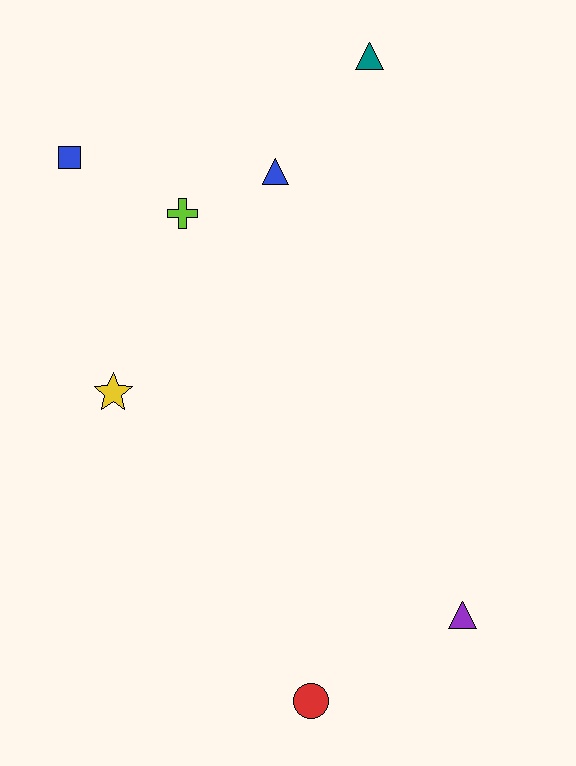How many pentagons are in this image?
There are no pentagons.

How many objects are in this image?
There are 7 objects.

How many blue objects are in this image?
There are 2 blue objects.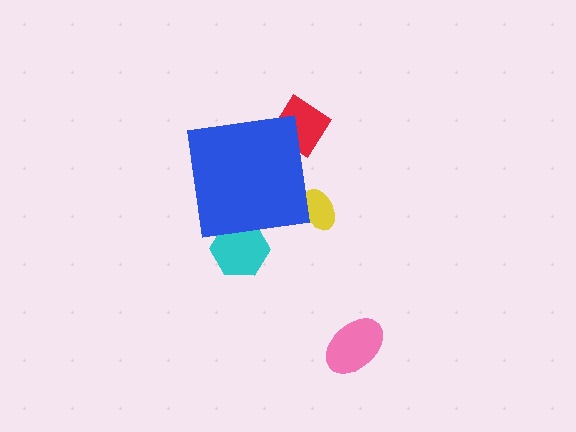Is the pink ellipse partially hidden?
No, the pink ellipse is fully visible.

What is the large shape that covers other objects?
A blue square.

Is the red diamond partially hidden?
Yes, the red diamond is partially hidden behind the blue square.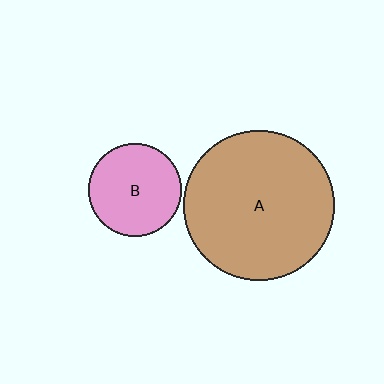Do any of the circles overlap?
No, none of the circles overlap.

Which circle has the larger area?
Circle A (brown).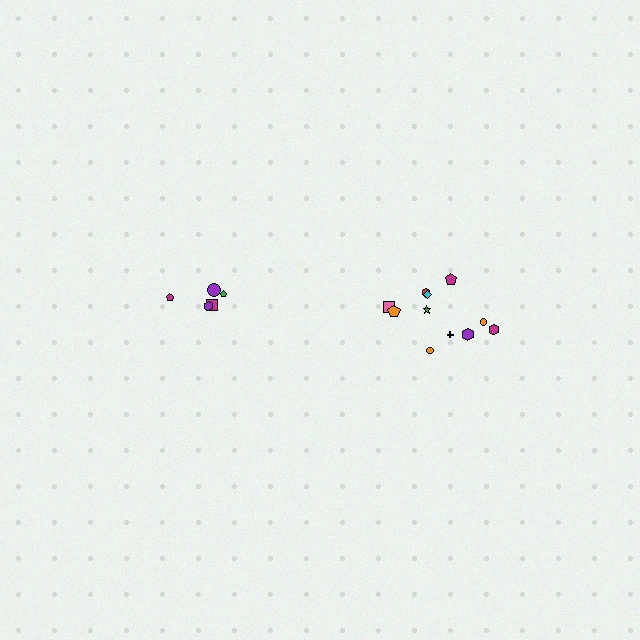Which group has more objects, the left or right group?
The right group.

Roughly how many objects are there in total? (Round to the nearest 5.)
Roughly 15 objects in total.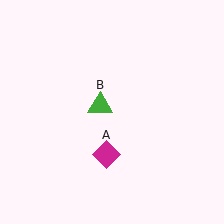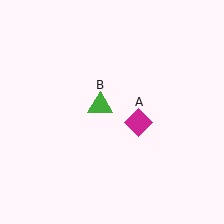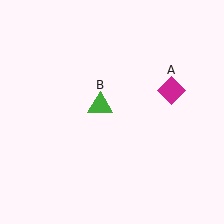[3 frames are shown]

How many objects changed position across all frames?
1 object changed position: magenta diamond (object A).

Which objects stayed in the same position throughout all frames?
Green triangle (object B) remained stationary.